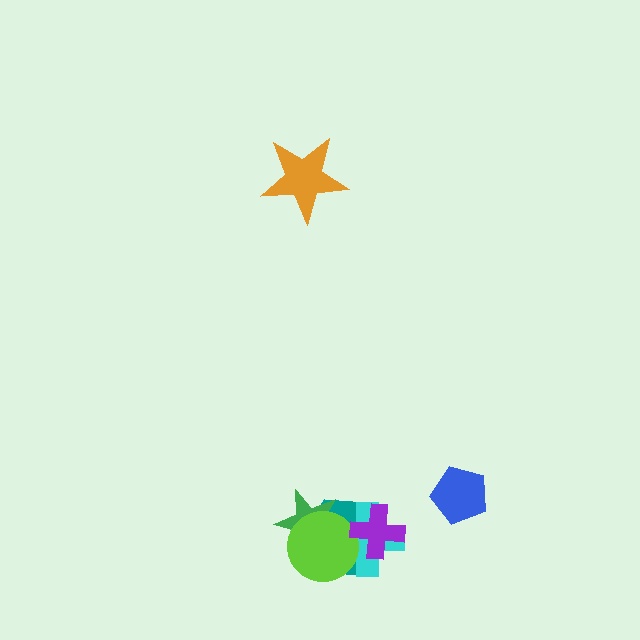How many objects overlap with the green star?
3 objects overlap with the green star.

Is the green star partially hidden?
Yes, it is partially covered by another shape.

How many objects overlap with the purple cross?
3 objects overlap with the purple cross.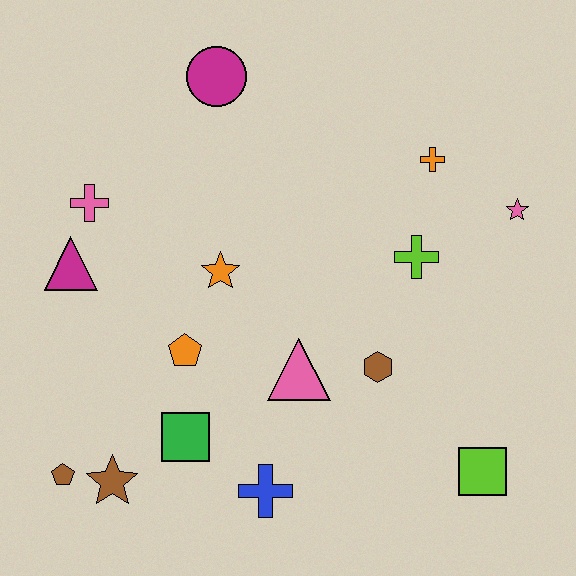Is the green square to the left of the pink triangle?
Yes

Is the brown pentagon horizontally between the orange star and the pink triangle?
No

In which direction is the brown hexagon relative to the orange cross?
The brown hexagon is below the orange cross.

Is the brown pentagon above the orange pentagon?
No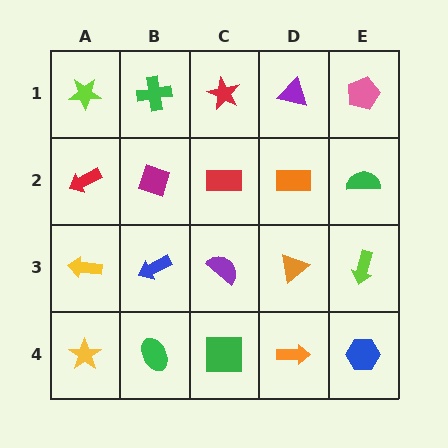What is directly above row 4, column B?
A blue arrow.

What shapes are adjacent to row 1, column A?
A red arrow (row 2, column A), a green cross (row 1, column B).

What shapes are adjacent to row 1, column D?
An orange rectangle (row 2, column D), a red star (row 1, column C), a pink pentagon (row 1, column E).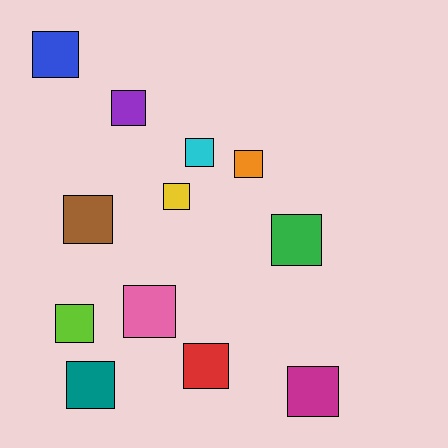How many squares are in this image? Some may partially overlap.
There are 12 squares.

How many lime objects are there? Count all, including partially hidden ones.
There is 1 lime object.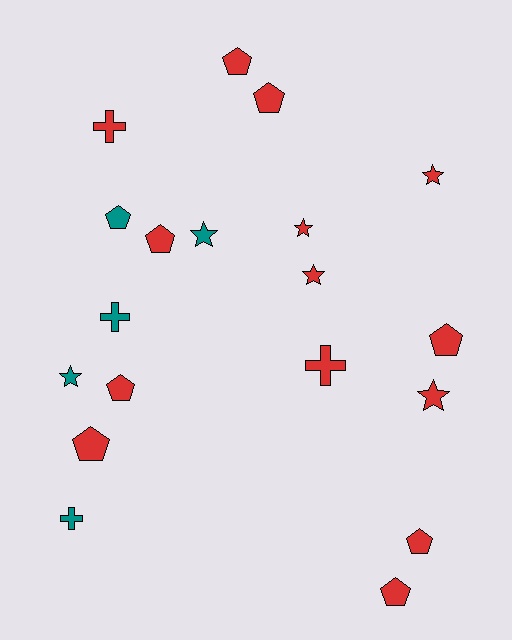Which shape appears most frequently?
Pentagon, with 9 objects.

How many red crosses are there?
There are 2 red crosses.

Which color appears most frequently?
Red, with 14 objects.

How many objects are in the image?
There are 19 objects.